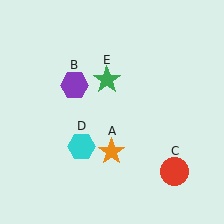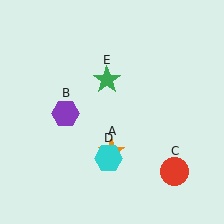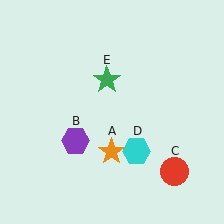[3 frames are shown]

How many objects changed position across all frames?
2 objects changed position: purple hexagon (object B), cyan hexagon (object D).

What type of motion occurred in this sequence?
The purple hexagon (object B), cyan hexagon (object D) rotated counterclockwise around the center of the scene.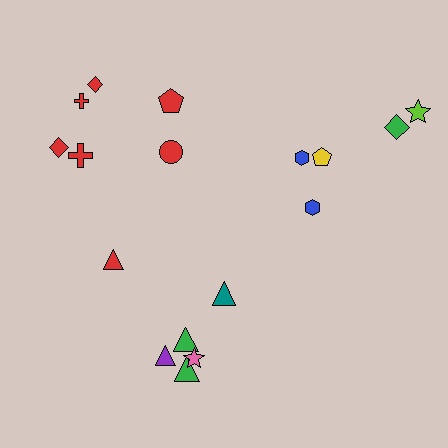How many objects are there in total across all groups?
There are 17 objects.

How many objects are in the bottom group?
There are 5 objects.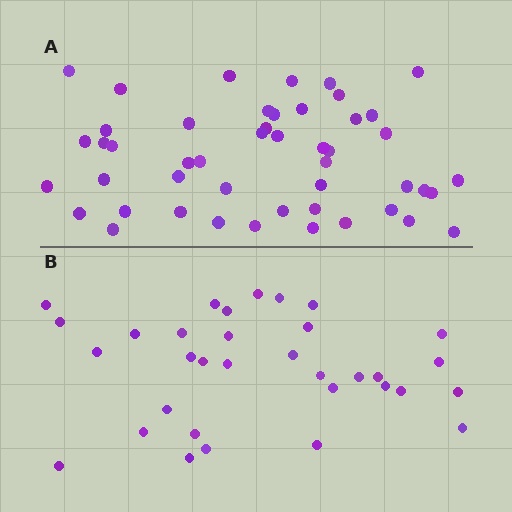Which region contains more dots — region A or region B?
Region A (the top region) has more dots.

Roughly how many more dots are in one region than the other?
Region A has approximately 15 more dots than region B.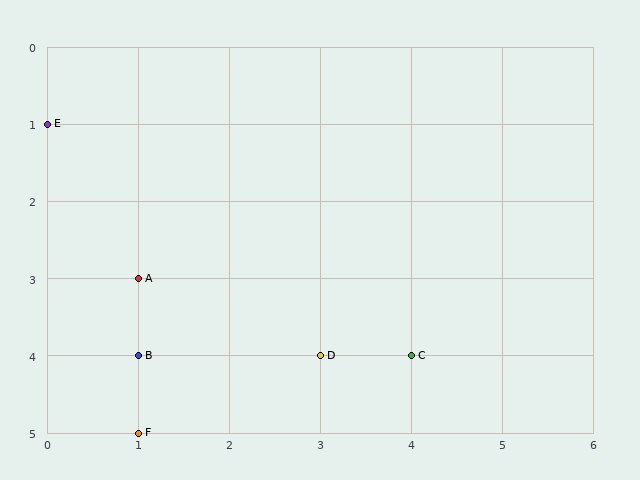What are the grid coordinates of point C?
Point C is at grid coordinates (4, 4).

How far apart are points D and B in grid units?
Points D and B are 2 columns apart.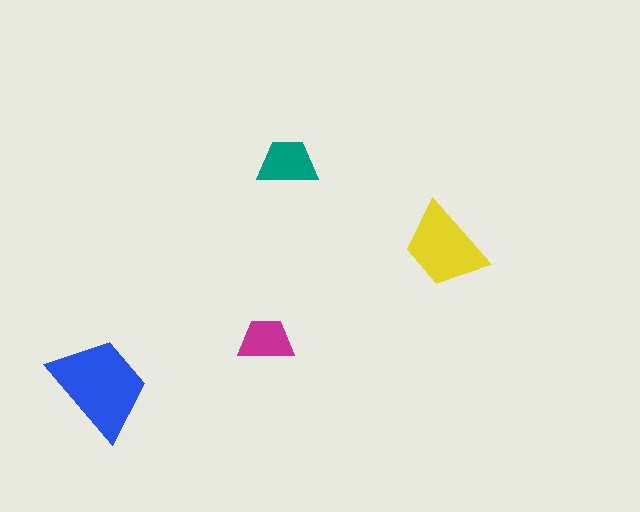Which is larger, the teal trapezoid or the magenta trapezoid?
The teal one.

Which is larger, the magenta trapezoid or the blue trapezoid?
The blue one.